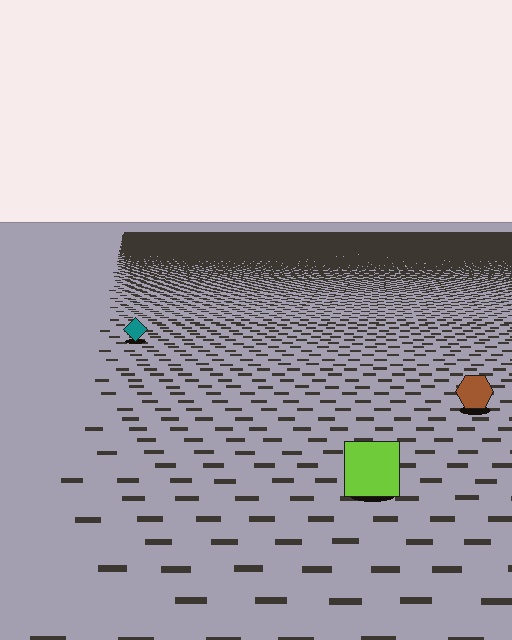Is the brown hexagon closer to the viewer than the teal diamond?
Yes. The brown hexagon is closer — you can tell from the texture gradient: the ground texture is coarser near it.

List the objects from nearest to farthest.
From nearest to farthest: the lime square, the brown hexagon, the teal diamond.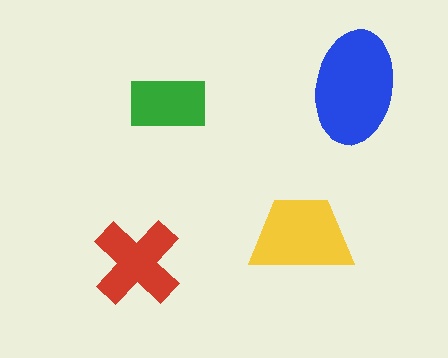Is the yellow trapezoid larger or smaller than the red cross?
Larger.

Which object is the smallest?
The green rectangle.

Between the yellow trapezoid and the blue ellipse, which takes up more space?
The blue ellipse.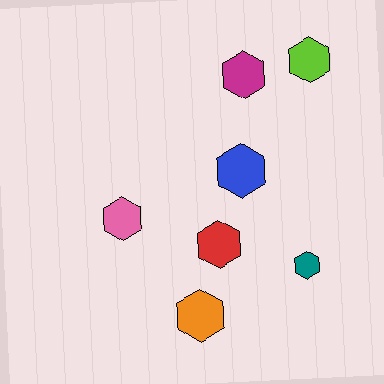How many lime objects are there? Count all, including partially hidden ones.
There is 1 lime object.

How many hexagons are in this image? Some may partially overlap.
There are 7 hexagons.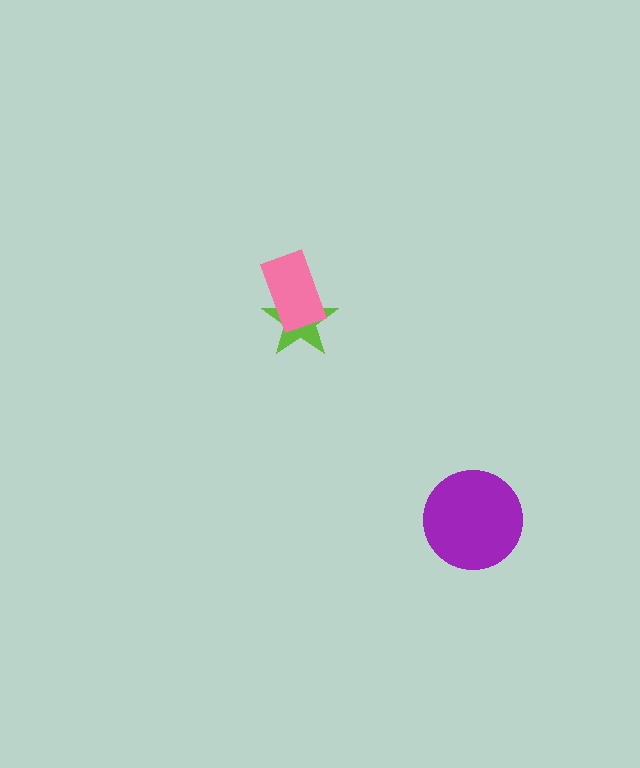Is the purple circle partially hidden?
No, no other shape covers it.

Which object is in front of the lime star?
The pink rectangle is in front of the lime star.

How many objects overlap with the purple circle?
0 objects overlap with the purple circle.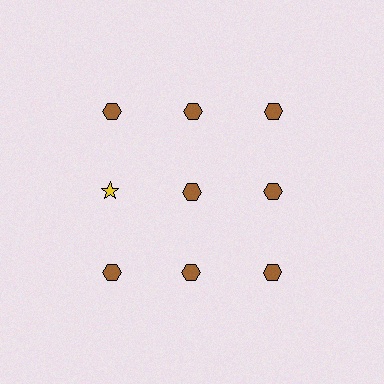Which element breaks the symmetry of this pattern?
The yellow star in the second row, leftmost column breaks the symmetry. All other shapes are brown hexagons.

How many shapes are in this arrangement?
There are 9 shapes arranged in a grid pattern.